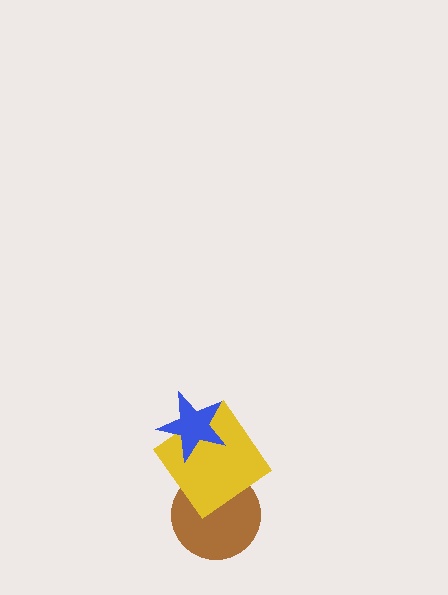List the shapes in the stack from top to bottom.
From top to bottom: the blue star, the yellow diamond, the brown circle.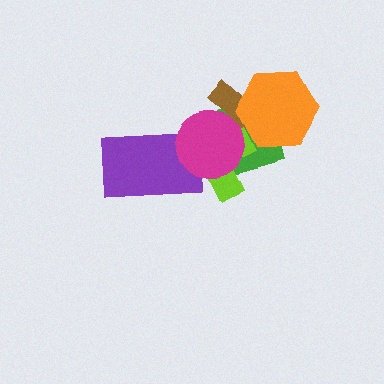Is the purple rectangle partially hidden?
Yes, it is partially covered by another shape.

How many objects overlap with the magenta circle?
4 objects overlap with the magenta circle.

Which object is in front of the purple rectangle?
The magenta circle is in front of the purple rectangle.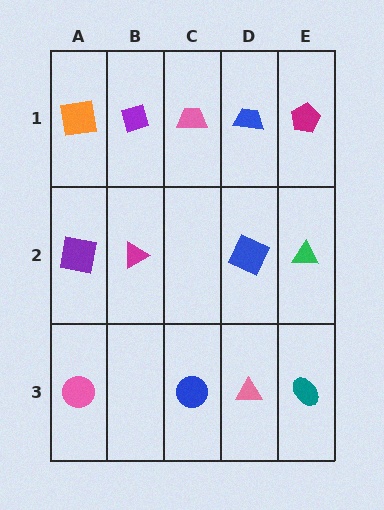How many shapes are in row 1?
5 shapes.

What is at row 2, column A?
A purple square.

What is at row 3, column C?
A blue circle.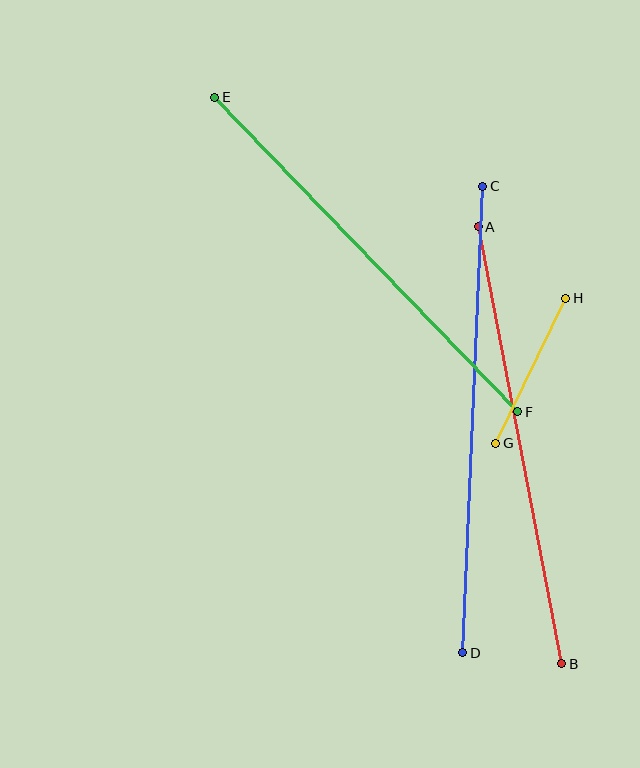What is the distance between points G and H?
The distance is approximately 161 pixels.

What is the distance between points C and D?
The distance is approximately 467 pixels.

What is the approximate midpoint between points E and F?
The midpoint is at approximately (366, 255) pixels.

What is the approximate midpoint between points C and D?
The midpoint is at approximately (473, 420) pixels.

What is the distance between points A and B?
The distance is approximately 445 pixels.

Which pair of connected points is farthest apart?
Points C and D are farthest apart.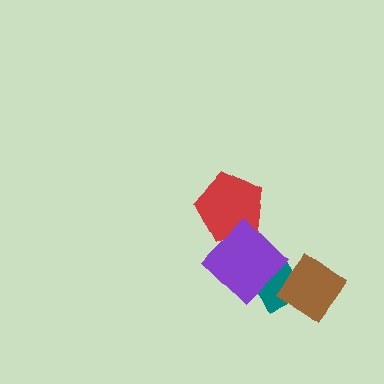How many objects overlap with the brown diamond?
1 object overlaps with the brown diamond.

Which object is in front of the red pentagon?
The purple diamond is in front of the red pentagon.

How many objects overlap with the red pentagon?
1 object overlaps with the red pentagon.